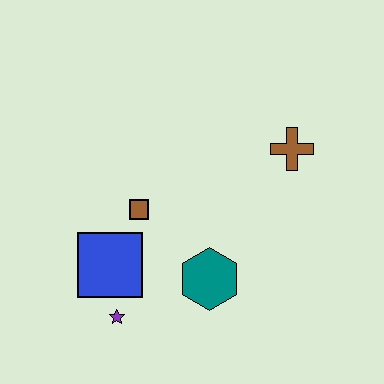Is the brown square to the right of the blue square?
Yes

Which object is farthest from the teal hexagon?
The brown cross is farthest from the teal hexagon.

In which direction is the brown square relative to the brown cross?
The brown square is to the left of the brown cross.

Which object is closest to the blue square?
The purple star is closest to the blue square.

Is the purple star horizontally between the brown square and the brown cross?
No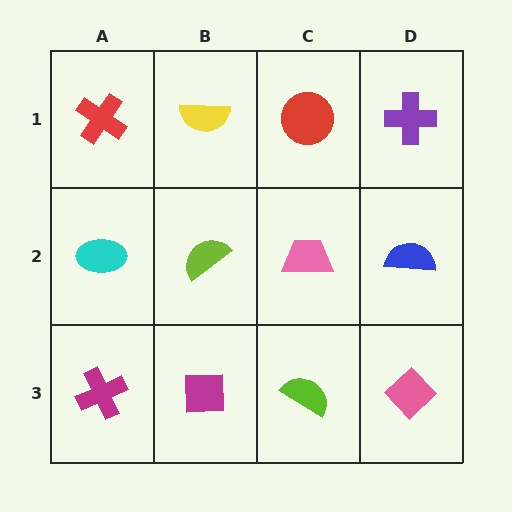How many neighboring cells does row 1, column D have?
2.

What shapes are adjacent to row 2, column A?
A red cross (row 1, column A), a magenta cross (row 3, column A), a lime semicircle (row 2, column B).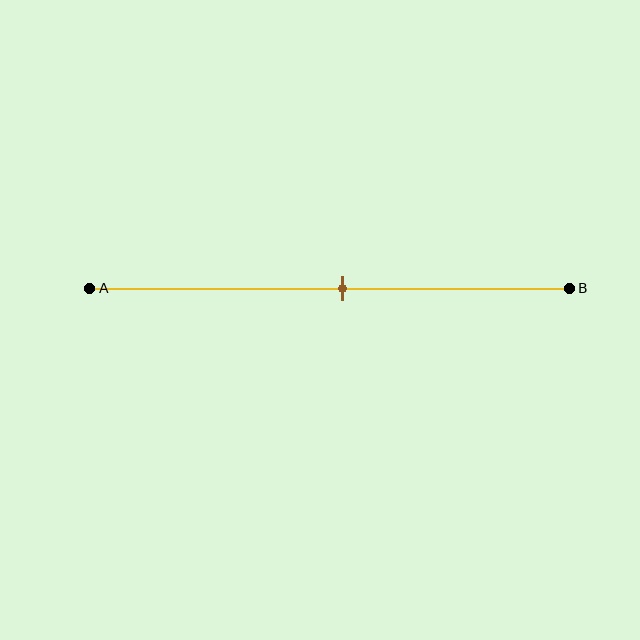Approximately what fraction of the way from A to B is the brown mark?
The brown mark is approximately 55% of the way from A to B.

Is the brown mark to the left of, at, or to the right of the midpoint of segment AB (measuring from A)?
The brown mark is approximately at the midpoint of segment AB.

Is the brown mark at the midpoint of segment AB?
Yes, the mark is approximately at the midpoint.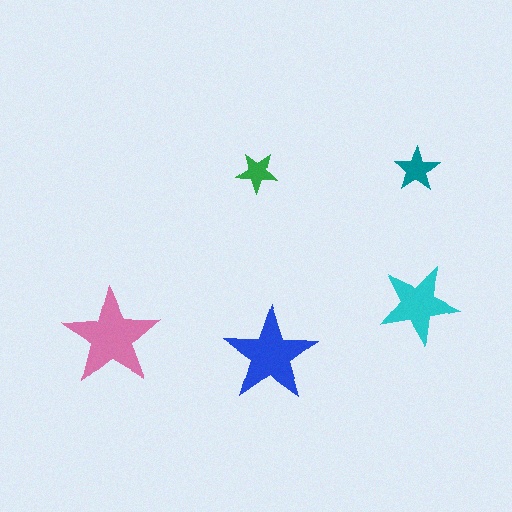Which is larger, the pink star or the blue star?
The pink one.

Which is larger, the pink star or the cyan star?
The pink one.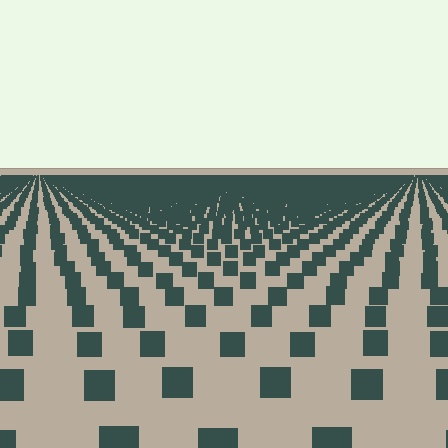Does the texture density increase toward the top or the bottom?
Density increases toward the top.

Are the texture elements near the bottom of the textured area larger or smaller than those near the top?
Larger. Near the bottom, elements are closer to the viewer and appear at a bigger on-screen size.